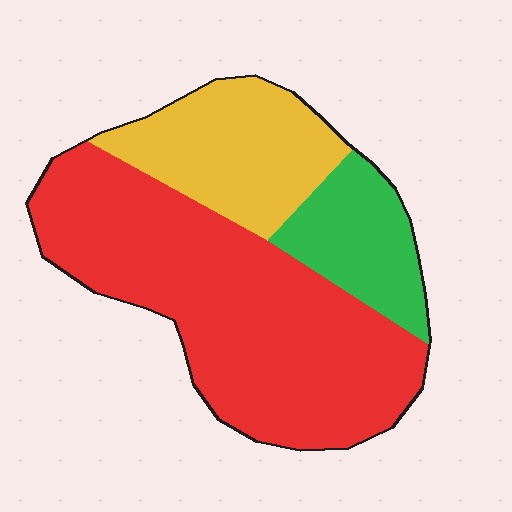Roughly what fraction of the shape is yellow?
Yellow takes up about one quarter (1/4) of the shape.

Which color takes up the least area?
Green, at roughly 15%.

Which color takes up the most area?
Red, at roughly 60%.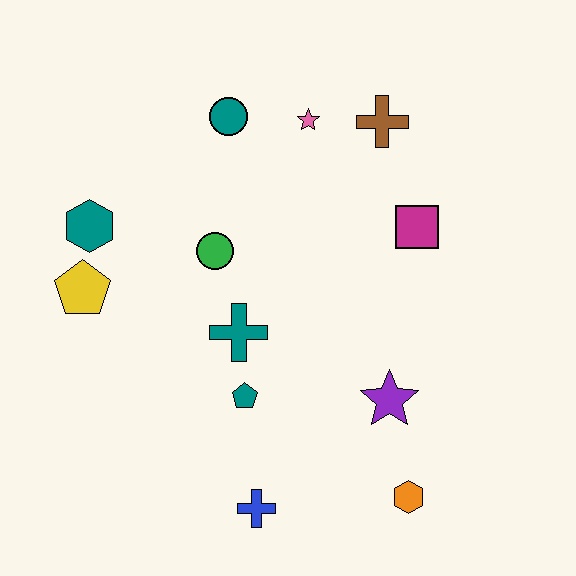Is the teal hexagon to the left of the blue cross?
Yes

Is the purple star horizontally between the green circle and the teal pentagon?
No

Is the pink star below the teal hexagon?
No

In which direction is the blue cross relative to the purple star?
The blue cross is to the left of the purple star.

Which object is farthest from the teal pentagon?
The brown cross is farthest from the teal pentagon.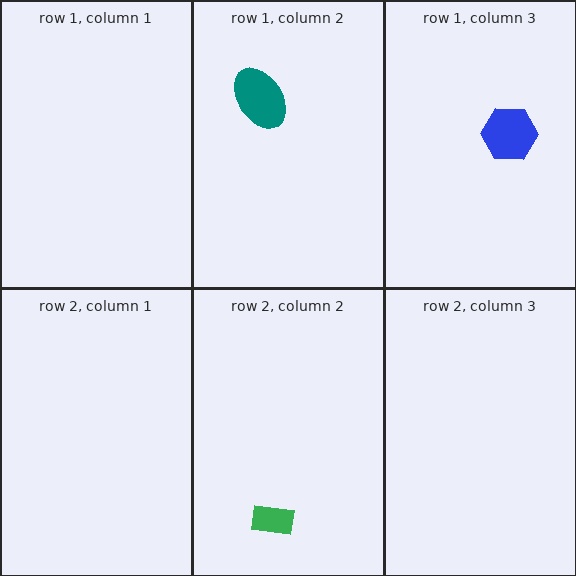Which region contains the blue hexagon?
The row 1, column 3 region.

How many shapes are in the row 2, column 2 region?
1.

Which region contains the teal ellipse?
The row 1, column 2 region.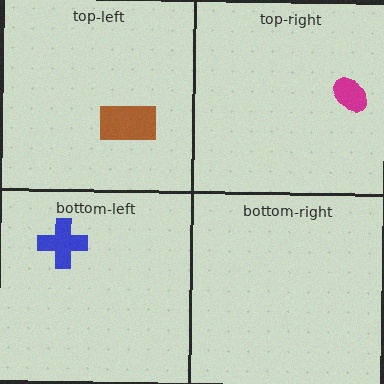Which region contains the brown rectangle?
The top-left region.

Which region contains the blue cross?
The bottom-left region.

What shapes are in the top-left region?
The brown rectangle.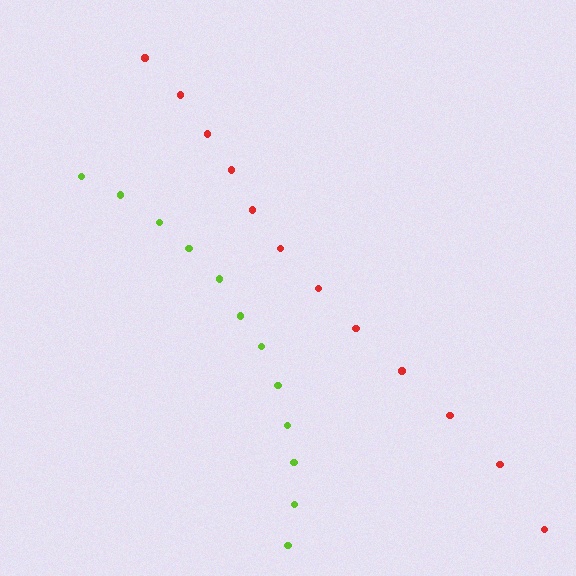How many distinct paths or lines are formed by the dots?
There are 2 distinct paths.